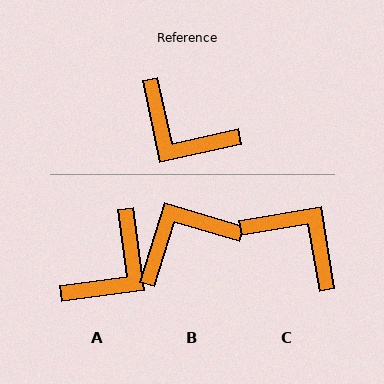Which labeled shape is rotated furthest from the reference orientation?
C, about 177 degrees away.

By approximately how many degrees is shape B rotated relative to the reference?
Approximately 119 degrees clockwise.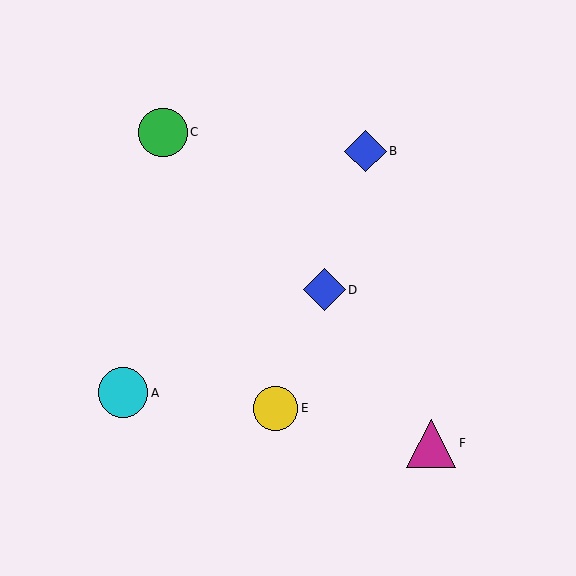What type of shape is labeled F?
Shape F is a magenta triangle.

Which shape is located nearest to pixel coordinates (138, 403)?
The cyan circle (labeled A) at (123, 393) is nearest to that location.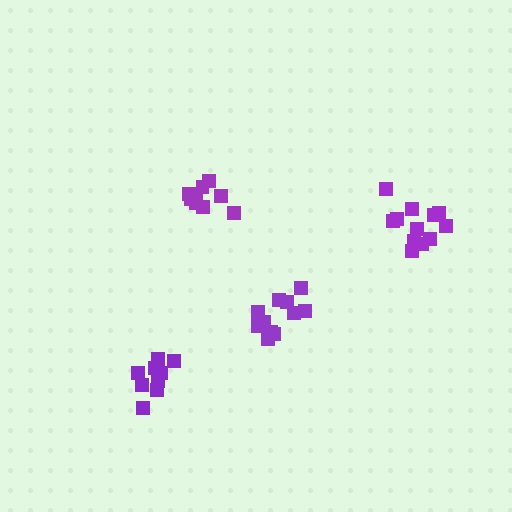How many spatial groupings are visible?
There are 4 spatial groupings.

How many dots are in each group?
Group 1: 9 dots, Group 2: 11 dots, Group 3: 12 dots, Group 4: 9 dots (41 total).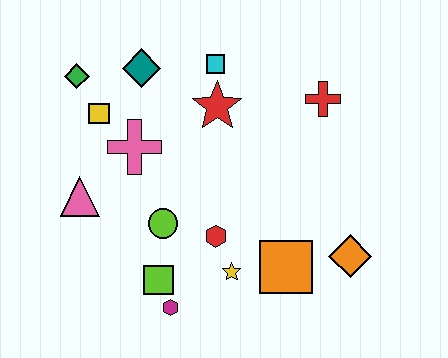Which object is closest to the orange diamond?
The orange square is closest to the orange diamond.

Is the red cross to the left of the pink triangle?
No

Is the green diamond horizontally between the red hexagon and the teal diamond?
No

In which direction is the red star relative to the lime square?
The red star is above the lime square.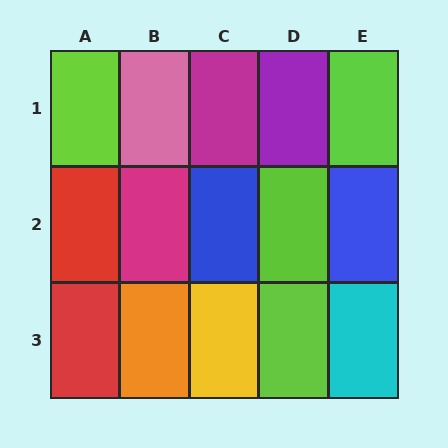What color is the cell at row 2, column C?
Blue.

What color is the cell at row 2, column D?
Lime.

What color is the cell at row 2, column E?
Blue.